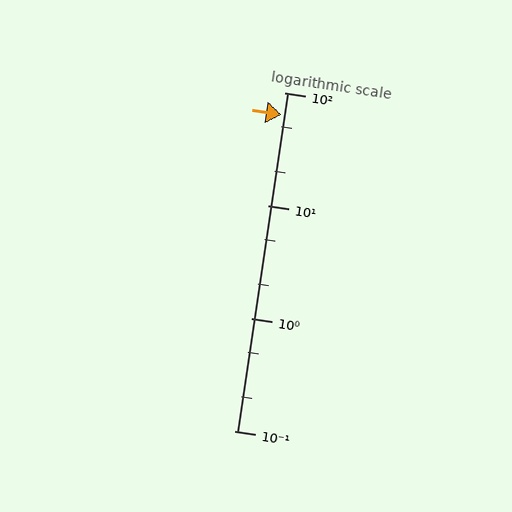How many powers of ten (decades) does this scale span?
The scale spans 3 decades, from 0.1 to 100.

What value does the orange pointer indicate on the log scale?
The pointer indicates approximately 63.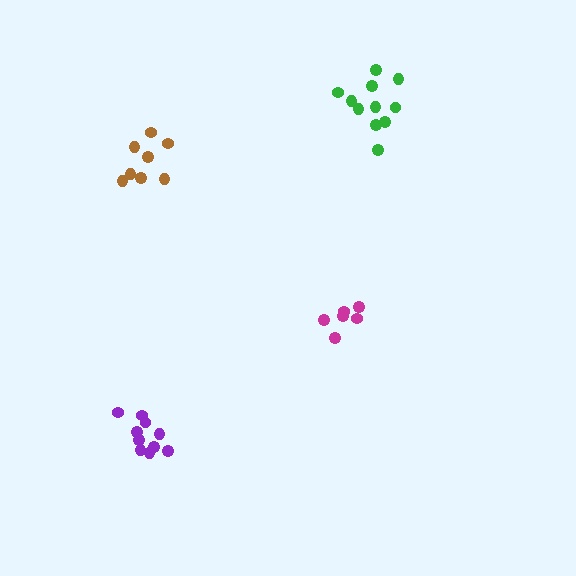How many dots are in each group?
Group 1: 8 dots, Group 2: 6 dots, Group 3: 10 dots, Group 4: 11 dots (35 total).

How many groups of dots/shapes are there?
There are 4 groups.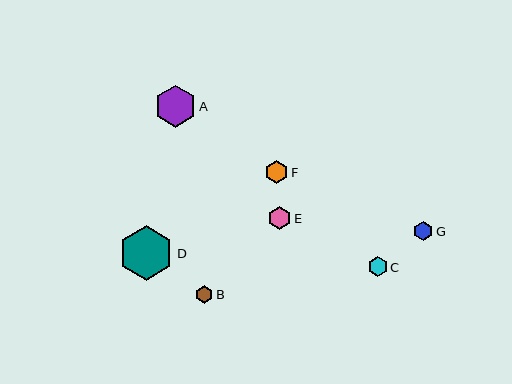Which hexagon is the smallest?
Hexagon B is the smallest with a size of approximately 17 pixels.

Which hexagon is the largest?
Hexagon D is the largest with a size of approximately 54 pixels.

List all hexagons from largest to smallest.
From largest to smallest: D, A, E, F, G, C, B.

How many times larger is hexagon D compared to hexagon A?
Hexagon D is approximately 1.3 times the size of hexagon A.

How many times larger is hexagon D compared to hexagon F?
Hexagon D is approximately 2.4 times the size of hexagon F.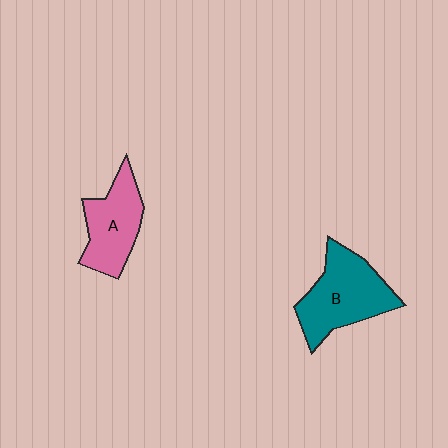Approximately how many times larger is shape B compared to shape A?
Approximately 1.3 times.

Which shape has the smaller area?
Shape A (pink).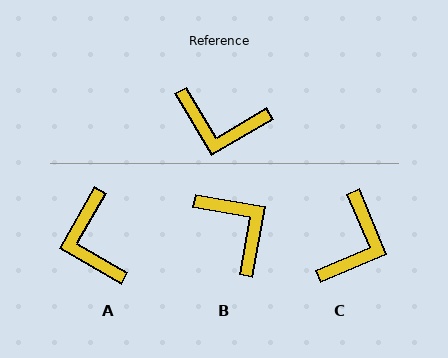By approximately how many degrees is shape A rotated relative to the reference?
Approximately 60 degrees clockwise.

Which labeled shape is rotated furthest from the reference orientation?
B, about 139 degrees away.